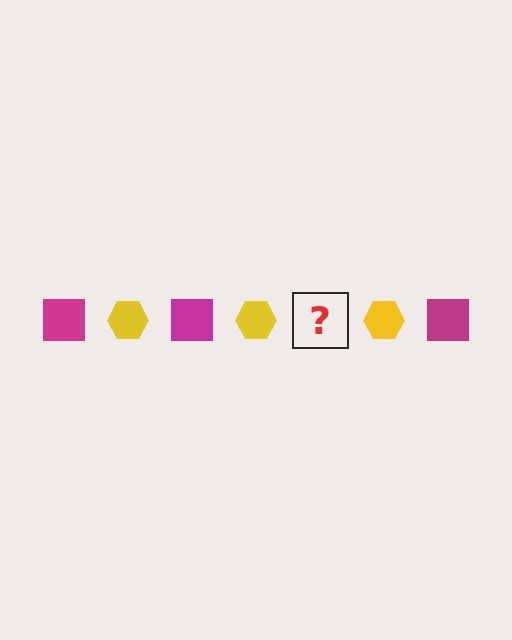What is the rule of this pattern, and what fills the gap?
The rule is that the pattern alternates between magenta square and yellow hexagon. The gap should be filled with a magenta square.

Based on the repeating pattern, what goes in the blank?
The blank should be a magenta square.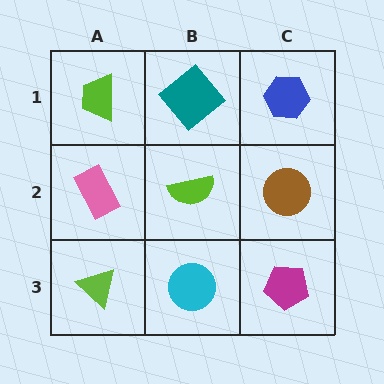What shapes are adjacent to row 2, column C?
A blue hexagon (row 1, column C), a magenta pentagon (row 3, column C), a lime semicircle (row 2, column B).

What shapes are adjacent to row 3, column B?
A lime semicircle (row 2, column B), a lime triangle (row 3, column A), a magenta pentagon (row 3, column C).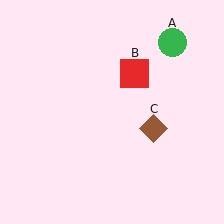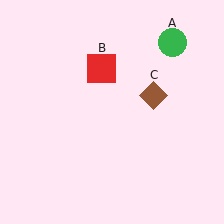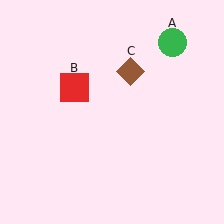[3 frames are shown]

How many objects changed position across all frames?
2 objects changed position: red square (object B), brown diamond (object C).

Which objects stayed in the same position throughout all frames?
Green circle (object A) remained stationary.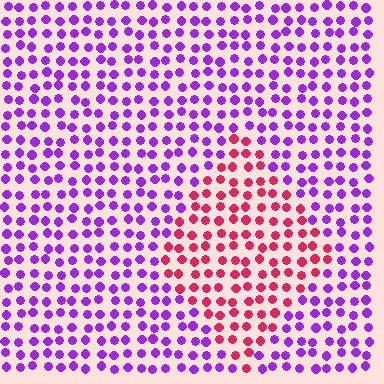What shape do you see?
I see a diamond.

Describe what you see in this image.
The image is filled with small purple elements in a uniform arrangement. A diamond-shaped region is visible where the elements are tinted to a slightly different hue, forming a subtle color boundary.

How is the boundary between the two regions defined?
The boundary is defined purely by a slight shift in hue (about 60 degrees). Spacing, size, and orientation are identical on both sides.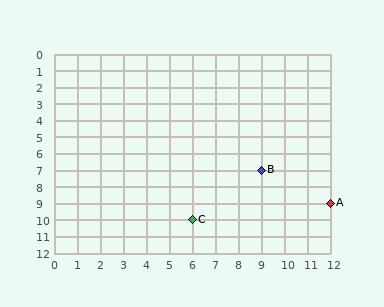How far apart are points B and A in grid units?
Points B and A are 3 columns and 2 rows apart (about 3.6 grid units diagonally).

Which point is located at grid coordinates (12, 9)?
Point A is at (12, 9).